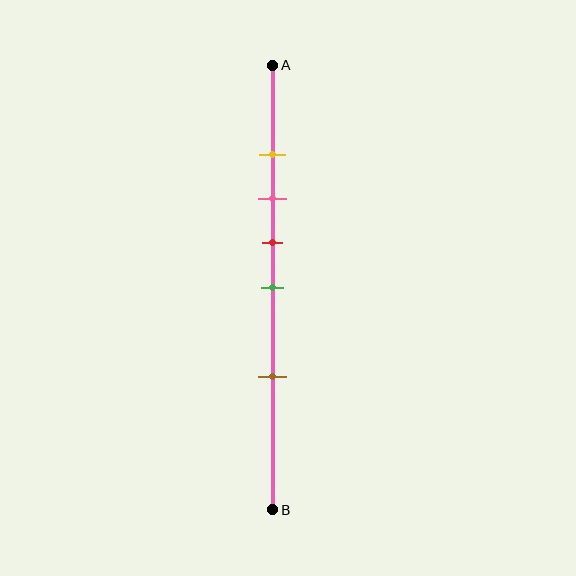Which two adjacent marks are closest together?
The yellow and pink marks are the closest adjacent pair.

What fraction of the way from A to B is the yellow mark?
The yellow mark is approximately 20% (0.2) of the way from A to B.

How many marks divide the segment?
There are 5 marks dividing the segment.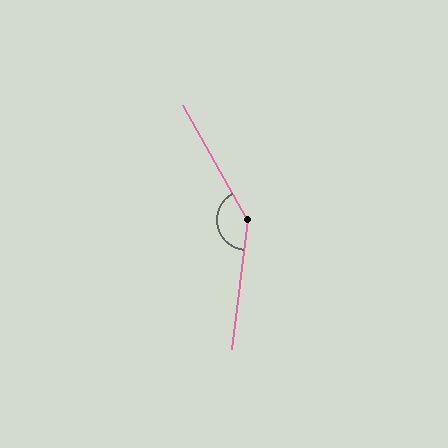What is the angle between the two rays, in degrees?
Approximately 143 degrees.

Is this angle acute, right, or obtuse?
It is obtuse.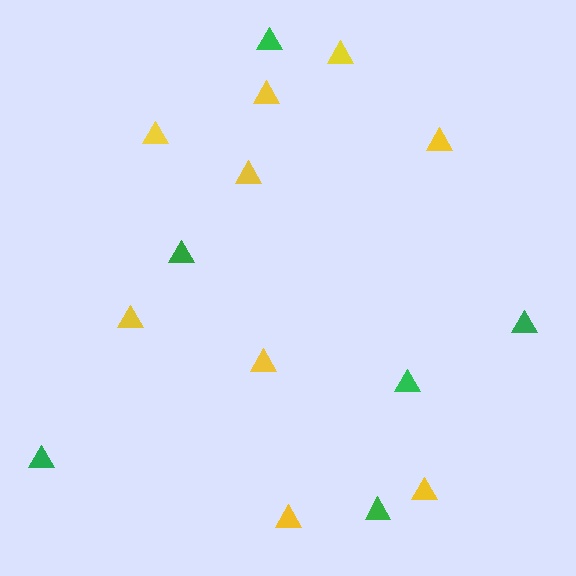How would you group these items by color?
There are 2 groups: one group of green triangles (6) and one group of yellow triangles (9).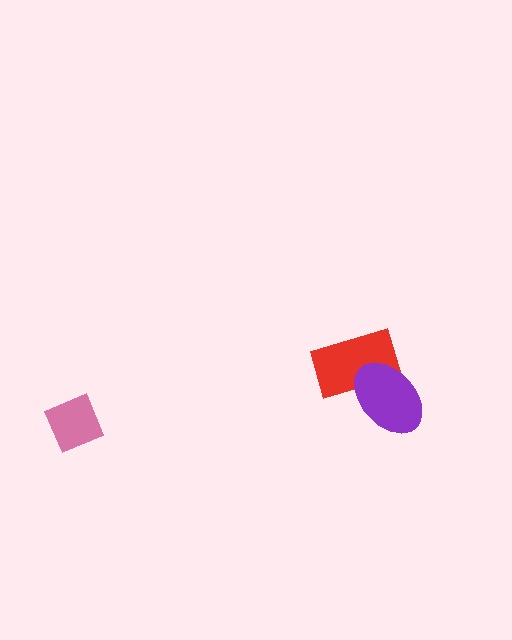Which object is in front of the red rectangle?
The purple ellipse is in front of the red rectangle.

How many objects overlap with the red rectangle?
1 object overlaps with the red rectangle.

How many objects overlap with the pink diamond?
0 objects overlap with the pink diamond.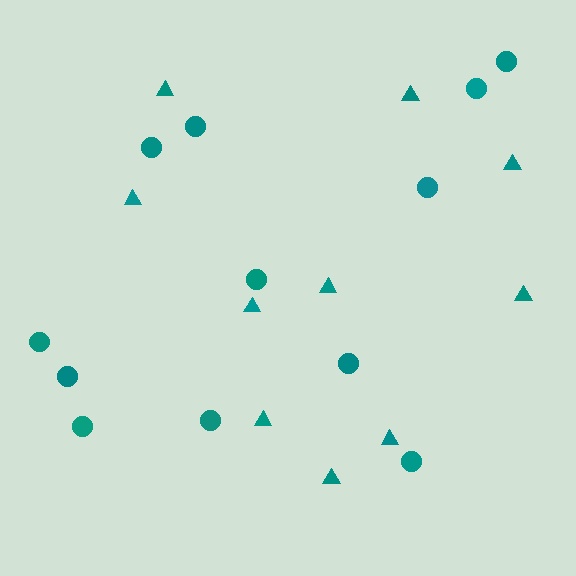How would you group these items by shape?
There are 2 groups: one group of triangles (10) and one group of circles (12).